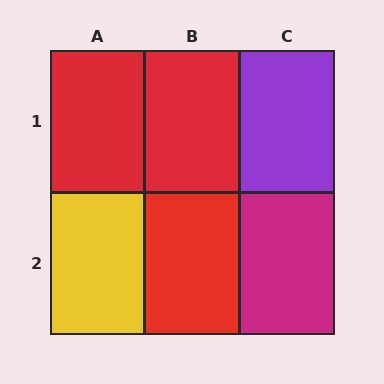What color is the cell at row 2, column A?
Yellow.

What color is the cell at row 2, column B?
Red.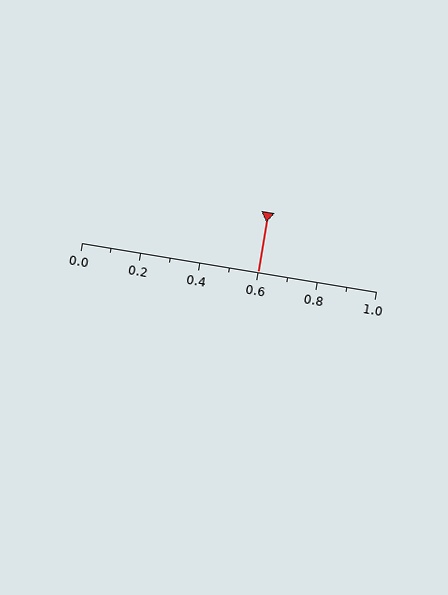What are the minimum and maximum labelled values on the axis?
The axis runs from 0.0 to 1.0.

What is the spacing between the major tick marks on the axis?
The major ticks are spaced 0.2 apart.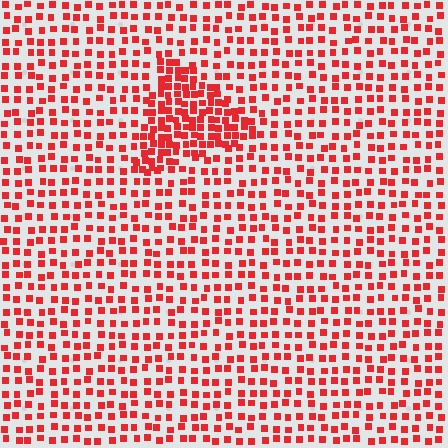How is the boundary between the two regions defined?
The boundary is defined by a change in element density (approximately 2.0x ratio). All elements are the same color, size, and shape.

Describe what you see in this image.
The image contains small red elements arranged at two different densities. A triangle-shaped region is visible where the elements are more densely packed than the surrounding area.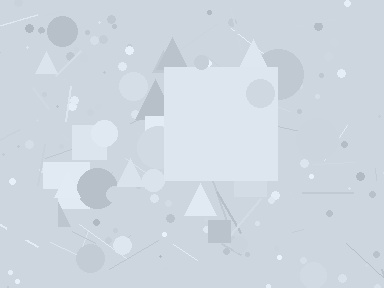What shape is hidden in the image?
A square is hidden in the image.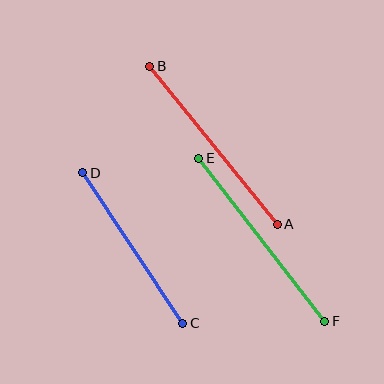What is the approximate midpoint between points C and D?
The midpoint is at approximately (133, 248) pixels.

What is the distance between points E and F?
The distance is approximately 206 pixels.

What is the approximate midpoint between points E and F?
The midpoint is at approximately (262, 240) pixels.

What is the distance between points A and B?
The distance is approximately 203 pixels.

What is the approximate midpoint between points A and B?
The midpoint is at approximately (214, 145) pixels.